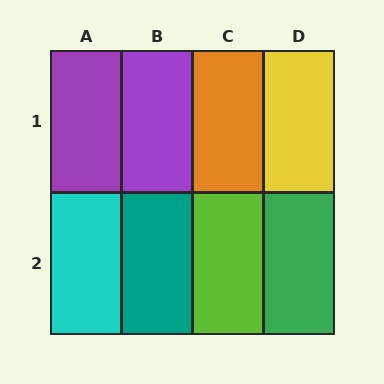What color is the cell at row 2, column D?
Green.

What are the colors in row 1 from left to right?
Purple, purple, orange, yellow.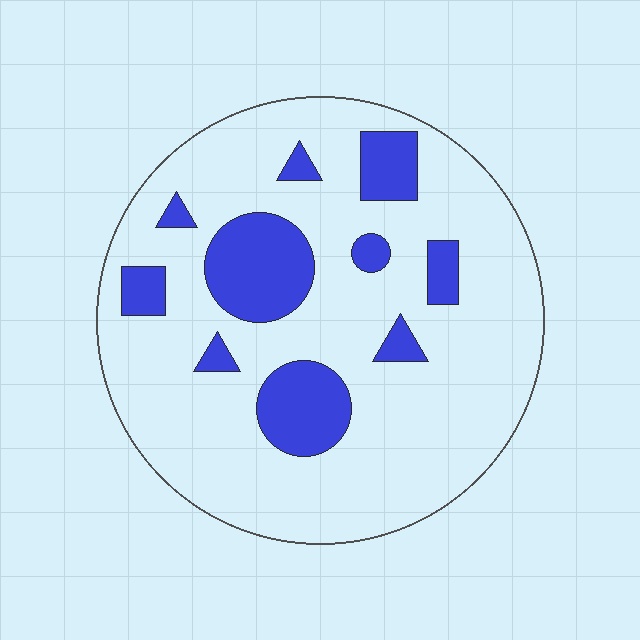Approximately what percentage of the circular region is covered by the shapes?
Approximately 20%.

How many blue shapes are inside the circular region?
10.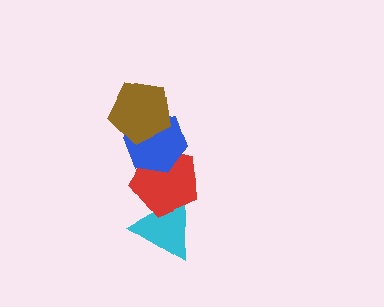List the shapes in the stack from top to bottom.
From top to bottom: the brown pentagon, the blue hexagon, the red pentagon, the cyan triangle.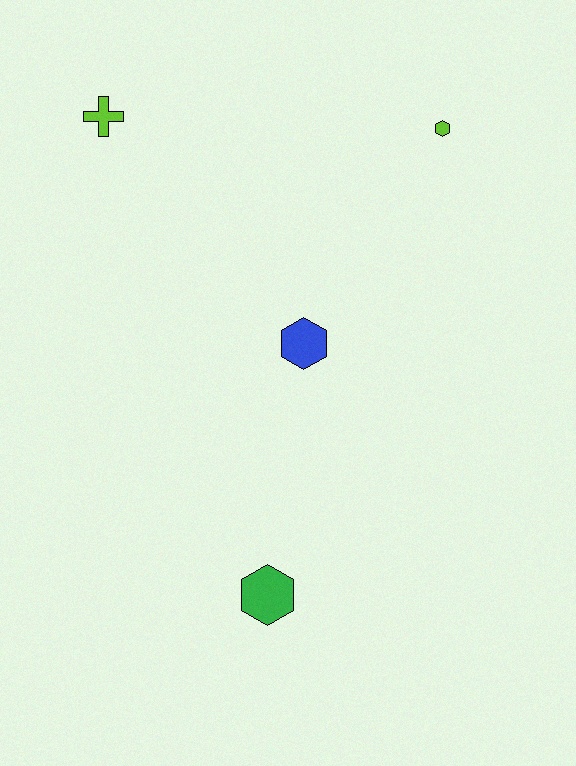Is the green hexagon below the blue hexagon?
Yes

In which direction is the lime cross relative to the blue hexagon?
The lime cross is above the blue hexagon.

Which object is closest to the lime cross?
The blue hexagon is closest to the lime cross.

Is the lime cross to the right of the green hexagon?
No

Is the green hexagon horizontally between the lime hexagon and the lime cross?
Yes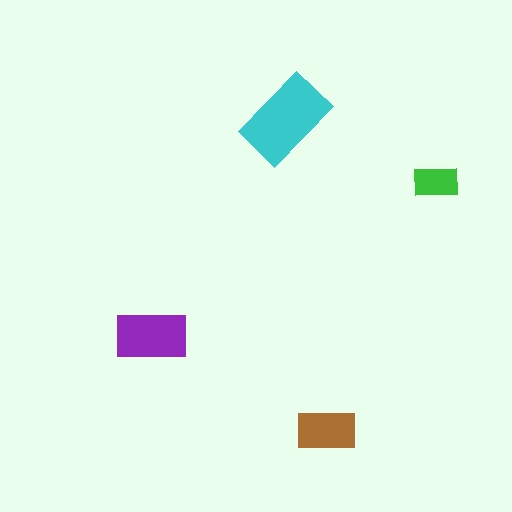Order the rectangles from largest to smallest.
the cyan one, the purple one, the brown one, the green one.